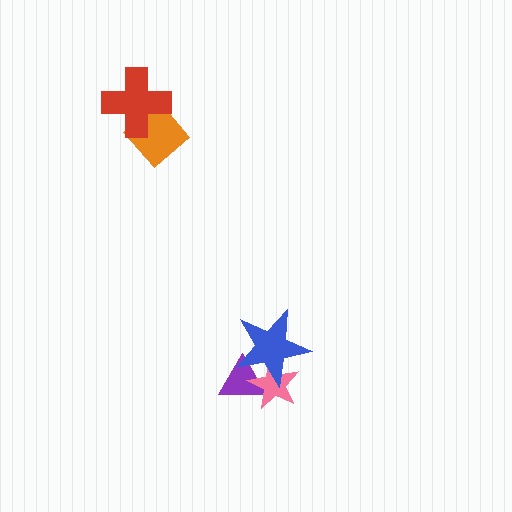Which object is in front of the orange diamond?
The red cross is in front of the orange diamond.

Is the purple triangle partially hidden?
Yes, it is partially covered by another shape.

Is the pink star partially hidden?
Yes, it is partially covered by another shape.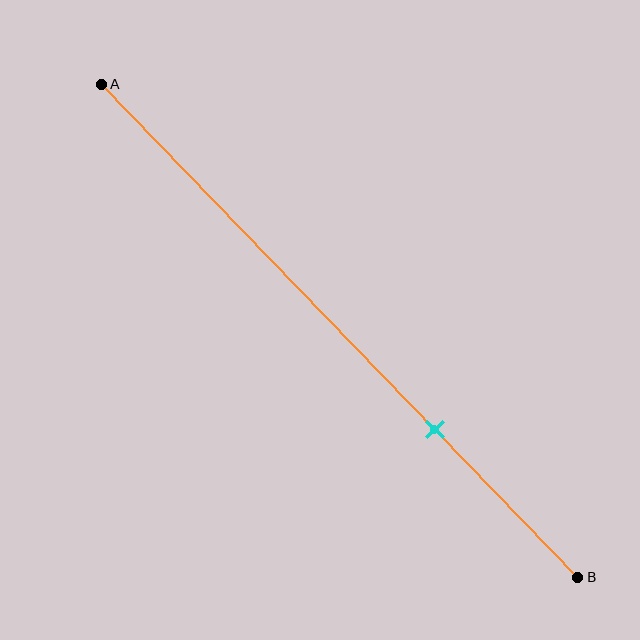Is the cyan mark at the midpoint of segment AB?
No, the mark is at about 70% from A, not at the 50% midpoint.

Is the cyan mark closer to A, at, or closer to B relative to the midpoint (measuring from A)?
The cyan mark is closer to point B than the midpoint of segment AB.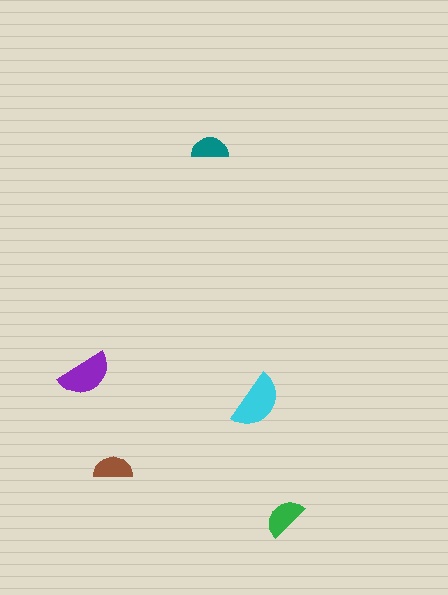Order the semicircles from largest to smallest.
the cyan one, the purple one, the green one, the brown one, the teal one.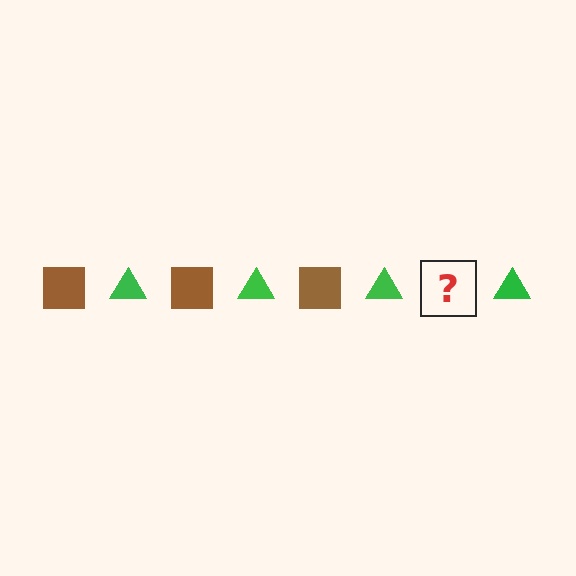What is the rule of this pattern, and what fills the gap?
The rule is that the pattern alternates between brown square and green triangle. The gap should be filled with a brown square.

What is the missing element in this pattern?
The missing element is a brown square.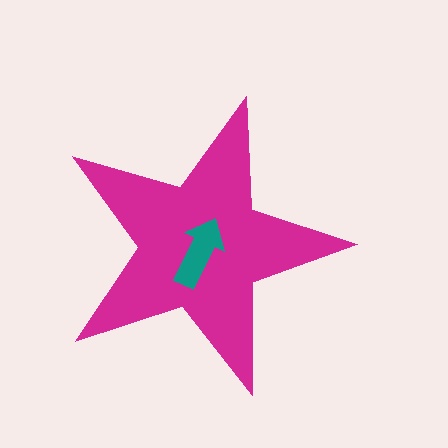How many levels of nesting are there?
2.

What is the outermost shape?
The magenta star.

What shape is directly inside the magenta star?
The teal arrow.